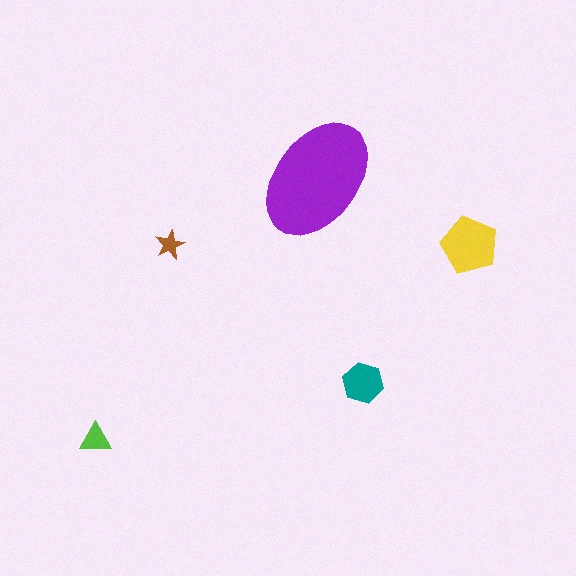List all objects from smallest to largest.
The brown star, the lime triangle, the teal hexagon, the yellow pentagon, the purple ellipse.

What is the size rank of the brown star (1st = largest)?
5th.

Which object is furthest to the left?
The lime triangle is leftmost.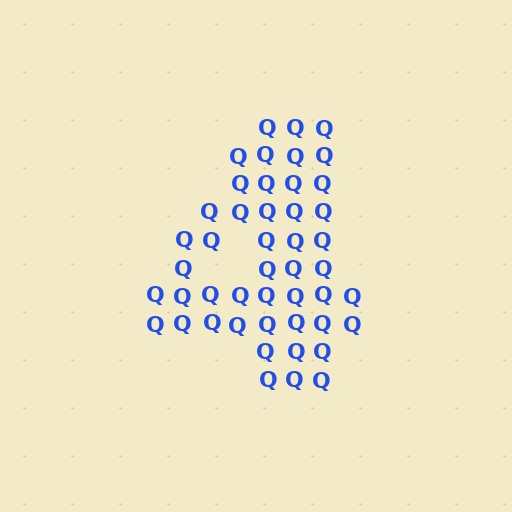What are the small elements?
The small elements are letter Q's.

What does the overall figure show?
The overall figure shows the digit 4.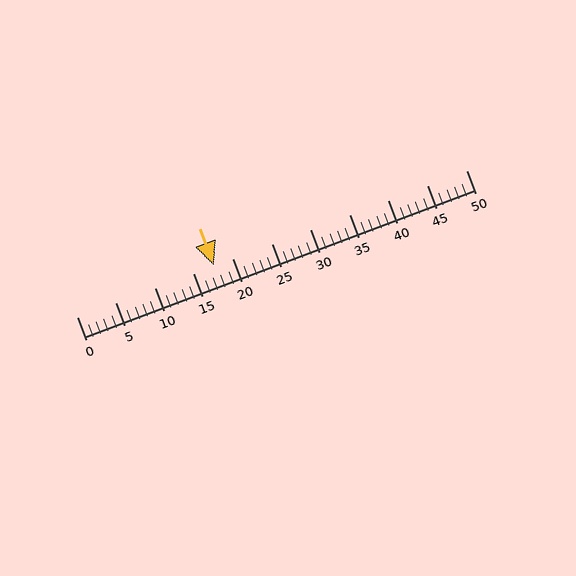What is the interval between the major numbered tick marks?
The major tick marks are spaced 5 units apart.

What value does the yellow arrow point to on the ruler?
The yellow arrow points to approximately 18.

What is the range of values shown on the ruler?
The ruler shows values from 0 to 50.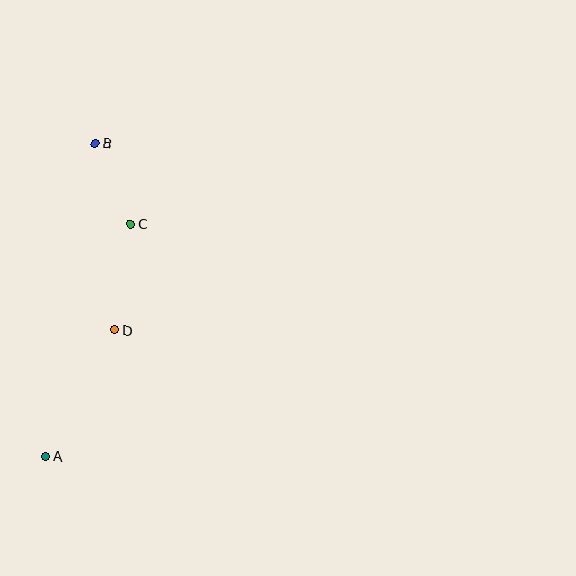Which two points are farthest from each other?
Points A and B are farthest from each other.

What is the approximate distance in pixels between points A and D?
The distance between A and D is approximately 144 pixels.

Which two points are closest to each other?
Points B and C are closest to each other.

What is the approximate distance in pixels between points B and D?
The distance between B and D is approximately 188 pixels.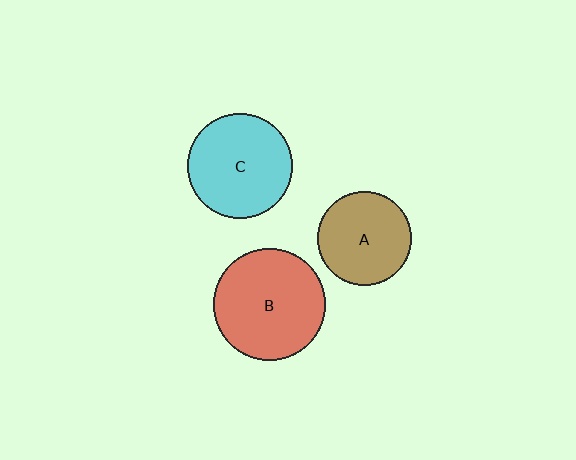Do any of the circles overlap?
No, none of the circles overlap.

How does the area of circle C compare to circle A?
Approximately 1.3 times.